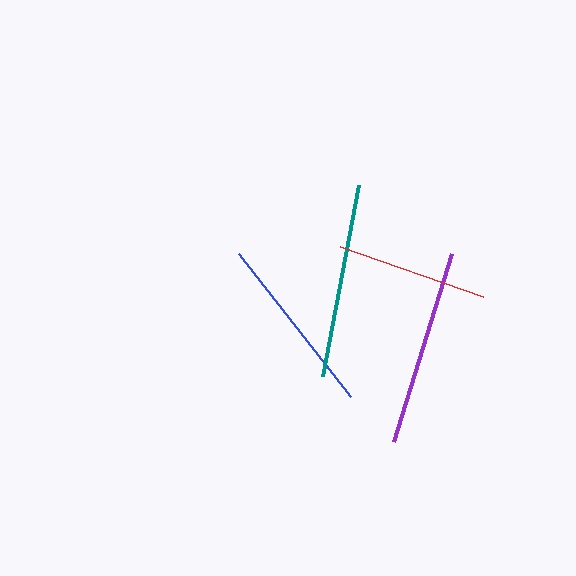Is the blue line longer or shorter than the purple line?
The purple line is longer than the blue line.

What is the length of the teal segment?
The teal segment is approximately 194 pixels long.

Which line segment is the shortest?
The red line is the shortest at approximately 151 pixels.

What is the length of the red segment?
The red segment is approximately 151 pixels long.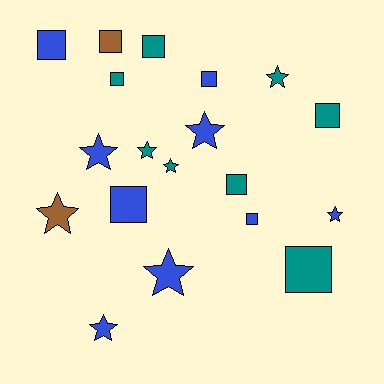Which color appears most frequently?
Blue, with 9 objects.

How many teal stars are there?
There are 3 teal stars.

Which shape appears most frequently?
Square, with 10 objects.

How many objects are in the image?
There are 19 objects.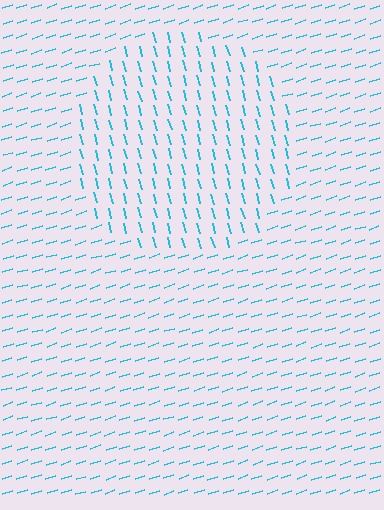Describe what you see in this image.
The image is filled with small cyan line segments. A circle region in the image has lines oriented differently from the surrounding lines, creating a visible texture boundary.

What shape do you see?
I see a circle.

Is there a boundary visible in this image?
Yes, there is a texture boundary formed by a change in line orientation.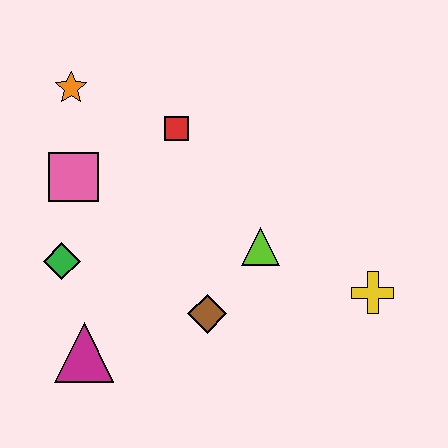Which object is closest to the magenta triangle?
The green diamond is closest to the magenta triangle.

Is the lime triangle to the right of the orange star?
Yes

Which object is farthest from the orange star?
The yellow cross is farthest from the orange star.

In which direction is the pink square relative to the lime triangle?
The pink square is to the left of the lime triangle.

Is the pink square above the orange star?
No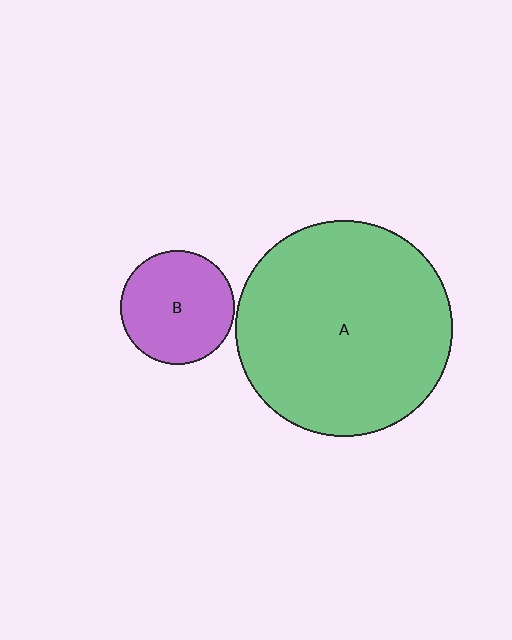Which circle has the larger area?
Circle A (green).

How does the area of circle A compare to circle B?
Approximately 3.6 times.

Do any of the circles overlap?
No, none of the circles overlap.